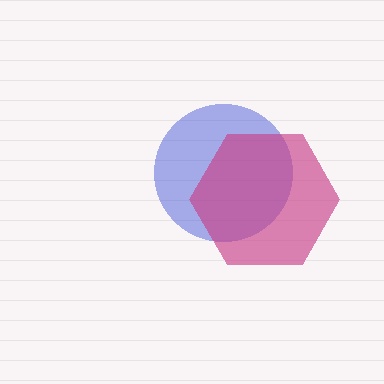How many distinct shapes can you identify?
There are 2 distinct shapes: a blue circle, a magenta hexagon.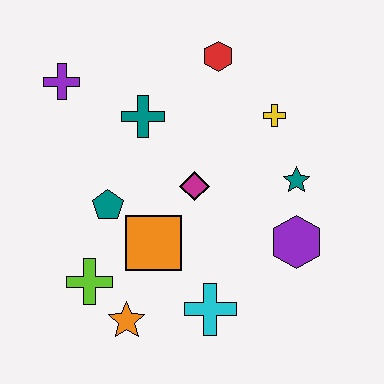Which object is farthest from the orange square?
The red hexagon is farthest from the orange square.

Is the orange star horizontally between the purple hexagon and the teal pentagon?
Yes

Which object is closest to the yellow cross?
The teal star is closest to the yellow cross.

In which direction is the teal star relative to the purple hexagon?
The teal star is above the purple hexagon.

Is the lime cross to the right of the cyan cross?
No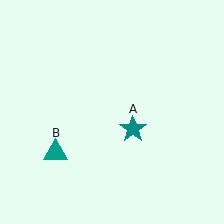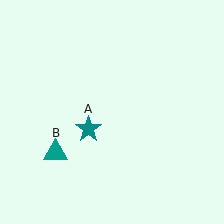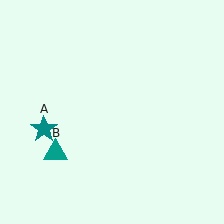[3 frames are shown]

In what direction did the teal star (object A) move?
The teal star (object A) moved left.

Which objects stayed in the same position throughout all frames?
Teal triangle (object B) remained stationary.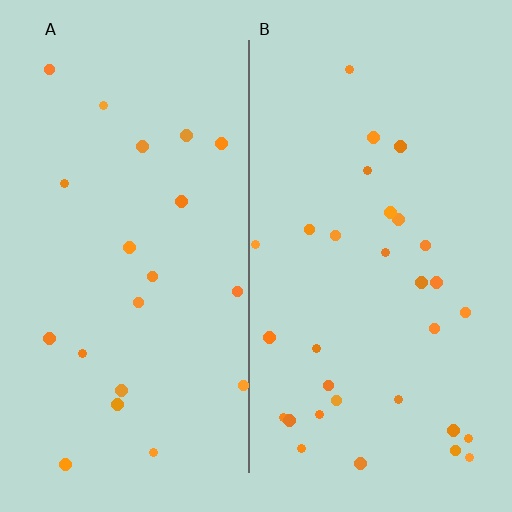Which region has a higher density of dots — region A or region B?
B (the right).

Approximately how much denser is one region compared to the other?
Approximately 1.5× — region B over region A.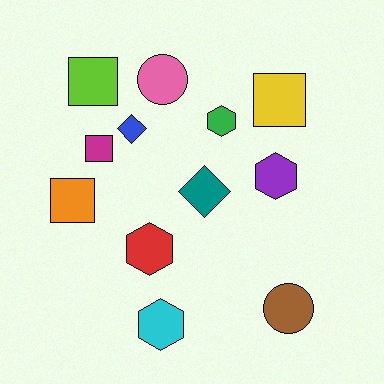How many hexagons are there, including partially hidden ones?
There are 4 hexagons.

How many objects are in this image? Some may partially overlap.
There are 12 objects.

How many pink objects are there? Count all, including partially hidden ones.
There is 1 pink object.